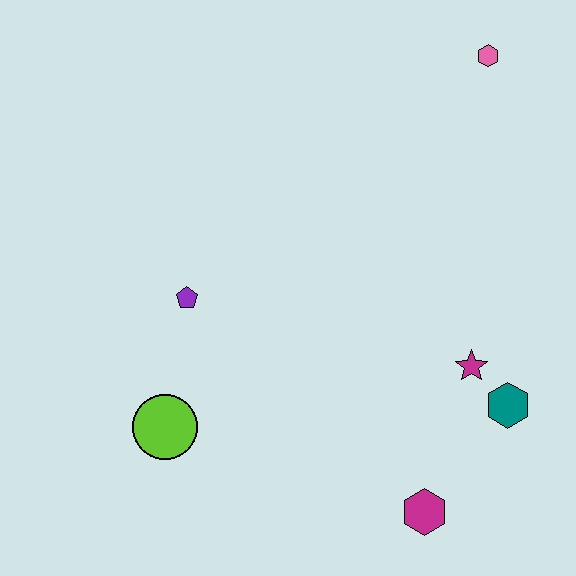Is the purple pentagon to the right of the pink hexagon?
No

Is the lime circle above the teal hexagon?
No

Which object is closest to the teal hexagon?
The magenta star is closest to the teal hexagon.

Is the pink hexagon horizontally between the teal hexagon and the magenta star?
Yes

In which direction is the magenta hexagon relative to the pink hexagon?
The magenta hexagon is below the pink hexagon.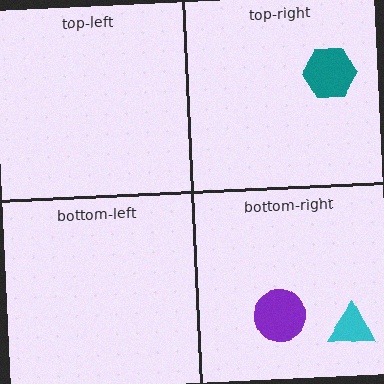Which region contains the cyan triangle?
The bottom-right region.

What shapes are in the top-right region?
The teal hexagon.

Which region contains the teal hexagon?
The top-right region.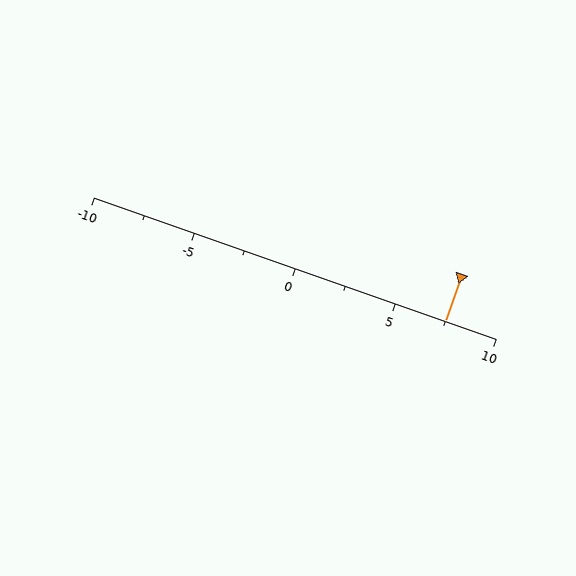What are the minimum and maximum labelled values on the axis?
The axis runs from -10 to 10.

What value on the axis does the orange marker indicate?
The marker indicates approximately 7.5.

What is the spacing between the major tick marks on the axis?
The major ticks are spaced 5 apart.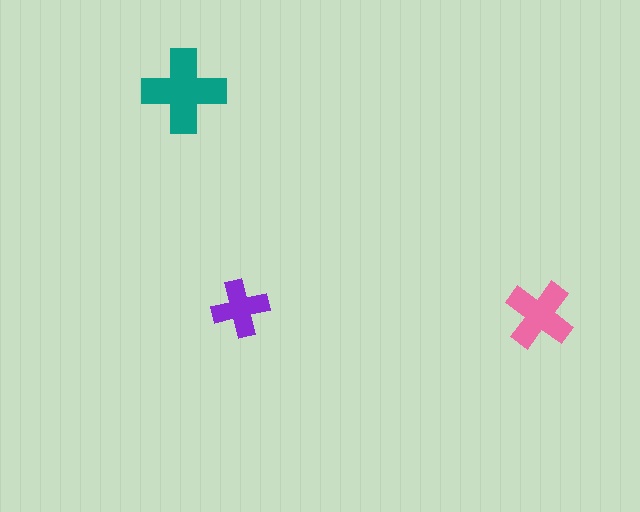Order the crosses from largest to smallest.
the teal one, the pink one, the purple one.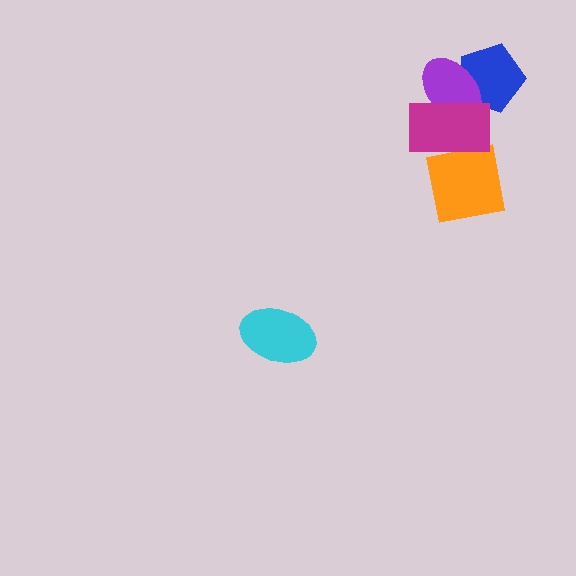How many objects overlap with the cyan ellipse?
0 objects overlap with the cyan ellipse.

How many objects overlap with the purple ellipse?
2 objects overlap with the purple ellipse.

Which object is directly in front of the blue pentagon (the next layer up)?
The purple ellipse is directly in front of the blue pentagon.